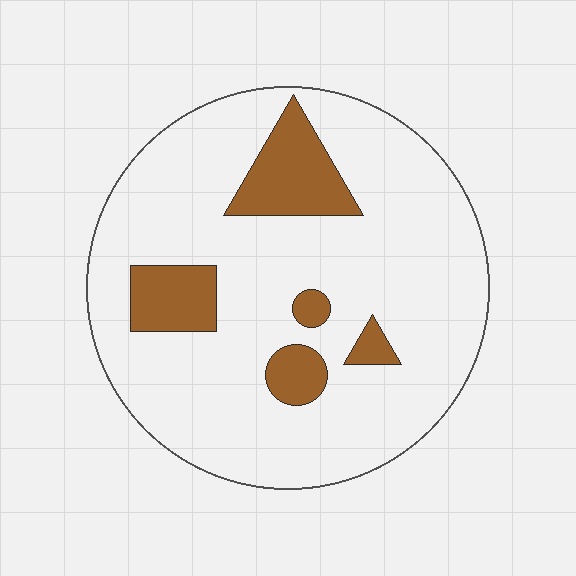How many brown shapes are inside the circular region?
5.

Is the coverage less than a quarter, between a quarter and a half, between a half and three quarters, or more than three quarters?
Less than a quarter.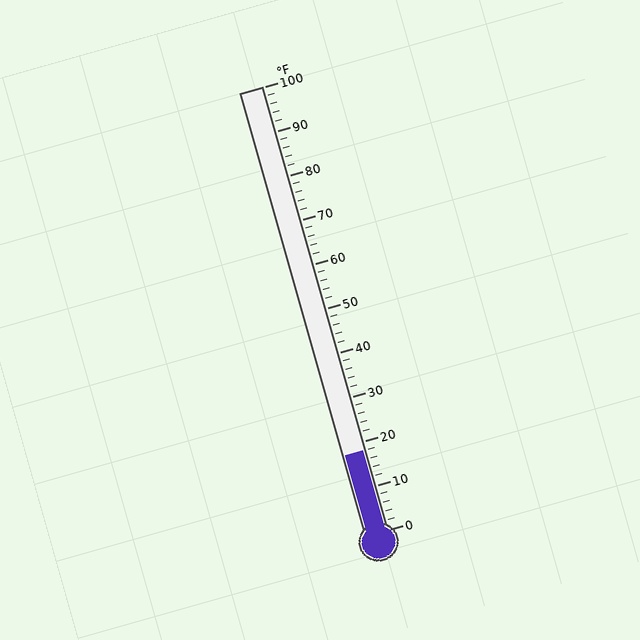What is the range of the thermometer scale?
The thermometer scale ranges from 0°F to 100°F.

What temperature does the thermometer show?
The thermometer shows approximately 18°F.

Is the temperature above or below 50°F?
The temperature is below 50°F.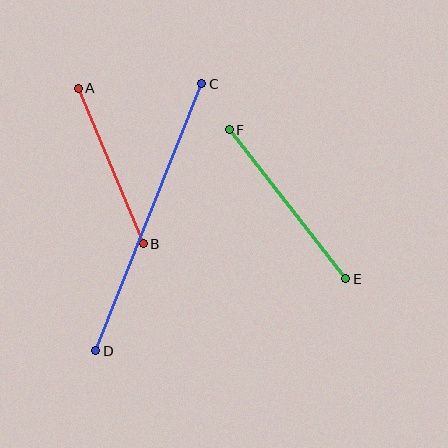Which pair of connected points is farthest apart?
Points C and D are farthest apart.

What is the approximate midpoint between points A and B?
The midpoint is at approximately (111, 166) pixels.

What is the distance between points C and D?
The distance is approximately 287 pixels.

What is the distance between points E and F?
The distance is approximately 189 pixels.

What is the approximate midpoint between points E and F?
The midpoint is at approximately (287, 204) pixels.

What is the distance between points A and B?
The distance is approximately 168 pixels.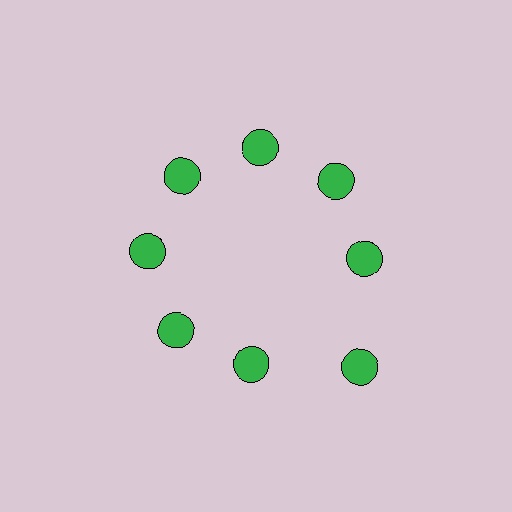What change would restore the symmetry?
The symmetry would be restored by moving it inward, back onto the ring so that all 8 circles sit at equal angles and equal distance from the center.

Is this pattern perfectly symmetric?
No. The 8 green circles are arranged in a ring, but one element near the 4 o'clock position is pushed outward from the center, breaking the 8-fold rotational symmetry.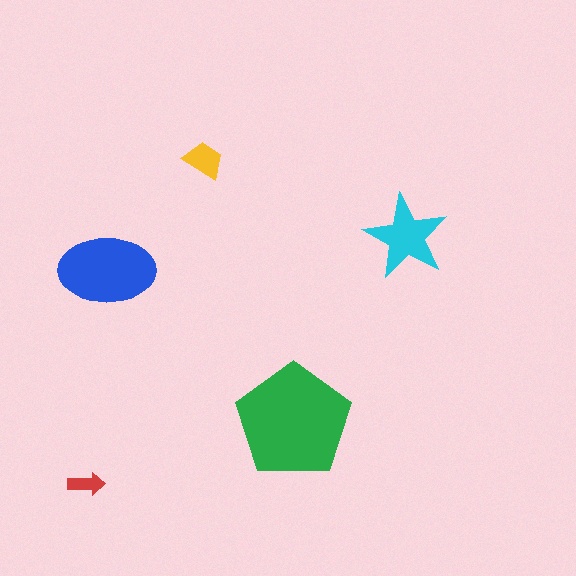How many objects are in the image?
There are 5 objects in the image.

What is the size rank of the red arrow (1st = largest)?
5th.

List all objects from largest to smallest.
The green pentagon, the blue ellipse, the cyan star, the yellow trapezoid, the red arrow.